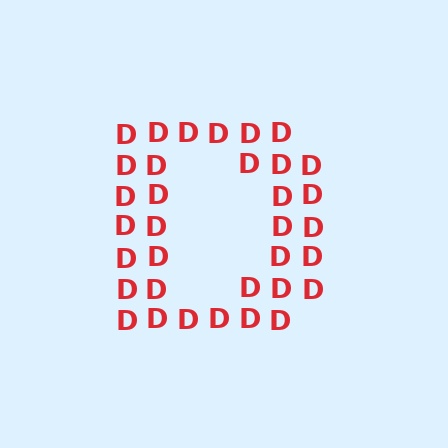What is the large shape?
The large shape is the letter D.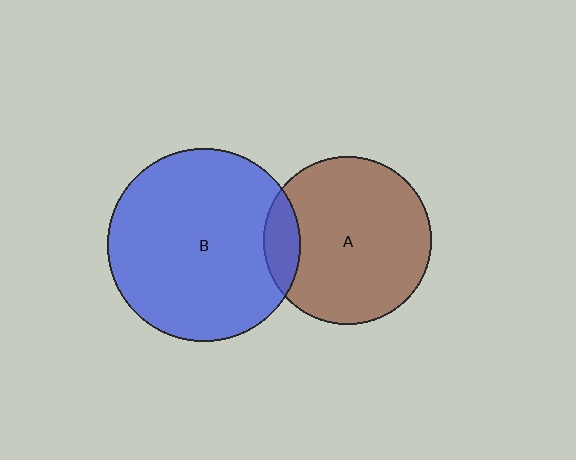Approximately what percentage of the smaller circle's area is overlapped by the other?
Approximately 10%.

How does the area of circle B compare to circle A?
Approximately 1.3 times.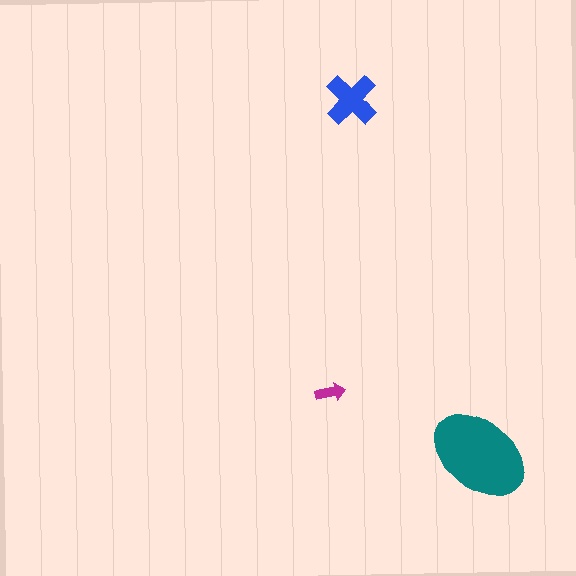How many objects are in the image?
There are 3 objects in the image.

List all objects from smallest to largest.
The magenta arrow, the blue cross, the teal ellipse.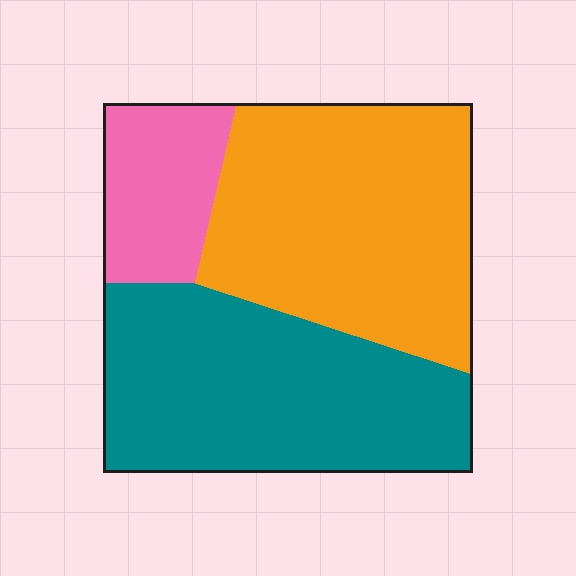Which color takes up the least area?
Pink, at roughly 15%.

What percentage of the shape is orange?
Orange takes up about two fifths (2/5) of the shape.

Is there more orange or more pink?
Orange.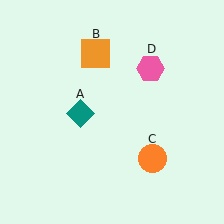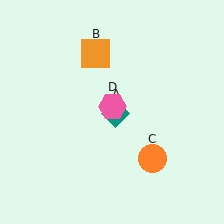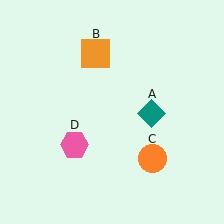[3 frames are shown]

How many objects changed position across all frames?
2 objects changed position: teal diamond (object A), pink hexagon (object D).